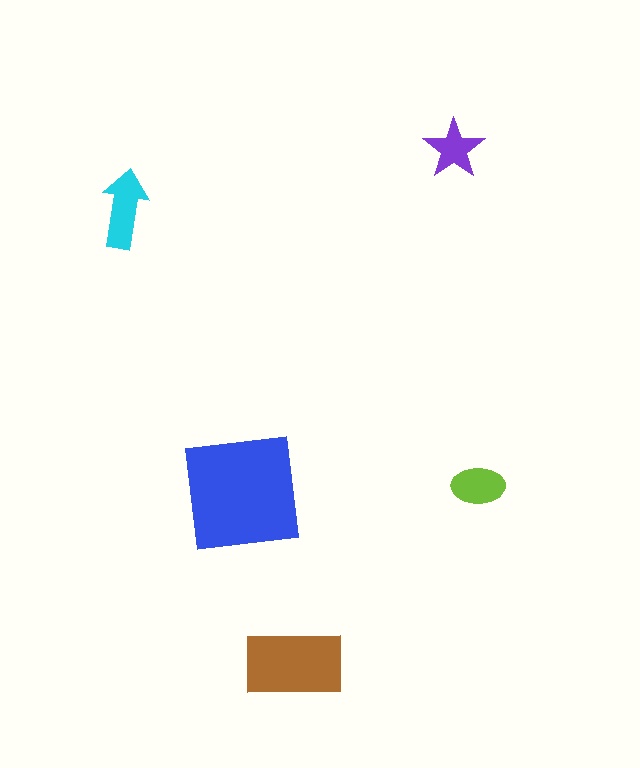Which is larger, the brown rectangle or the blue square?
The blue square.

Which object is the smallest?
The purple star.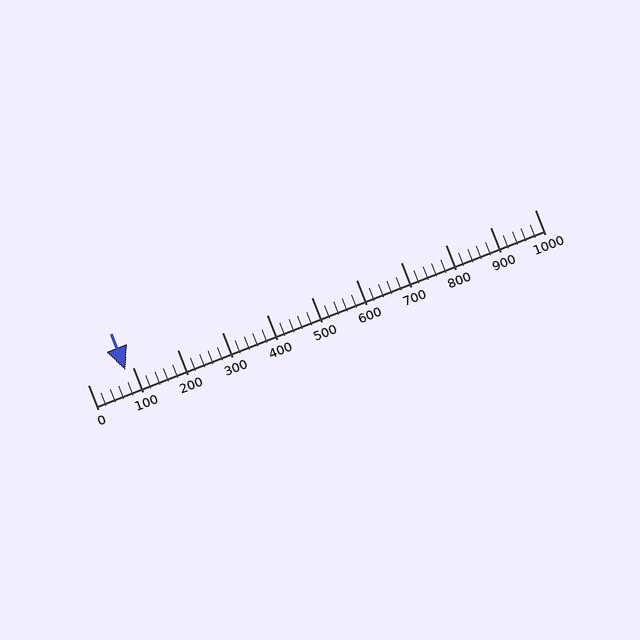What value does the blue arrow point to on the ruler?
The blue arrow points to approximately 84.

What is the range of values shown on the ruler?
The ruler shows values from 0 to 1000.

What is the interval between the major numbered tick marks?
The major tick marks are spaced 100 units apart.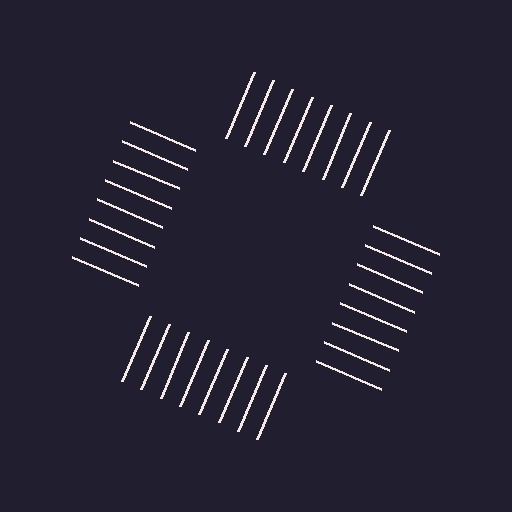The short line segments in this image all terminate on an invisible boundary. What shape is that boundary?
An illusory square — the line segments terminate on its edges but no continuous stroke is drawn.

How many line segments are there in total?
32 — 8 along each of the 4 edges.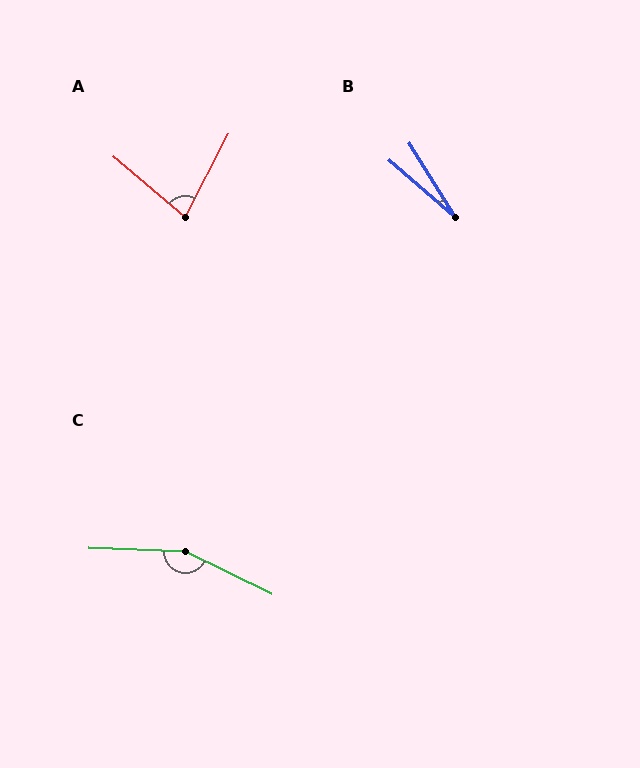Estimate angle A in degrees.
Approximately 77 degrees.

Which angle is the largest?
C, at approximately 156 degrees.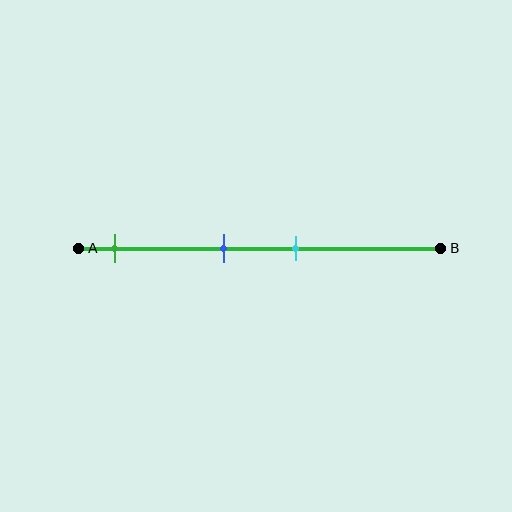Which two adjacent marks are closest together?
The blue and cyan marks are the closest adjacent pair.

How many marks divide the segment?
There are 3 marks dividing the segment.